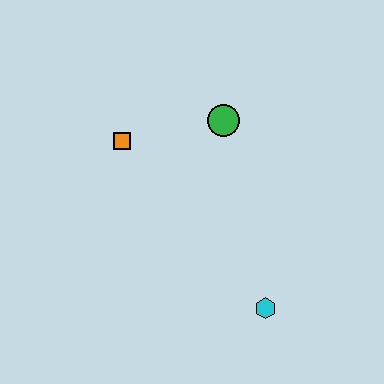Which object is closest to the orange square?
The green circle is closest to the orange square.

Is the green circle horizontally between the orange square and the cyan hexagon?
Yes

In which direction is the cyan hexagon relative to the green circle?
The cyan hexagon is below the green circle.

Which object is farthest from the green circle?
The cyan hexagon is farthest from the green circle.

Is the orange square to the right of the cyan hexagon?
No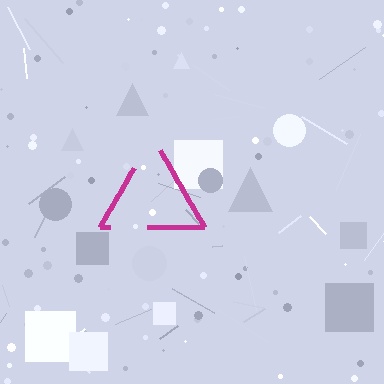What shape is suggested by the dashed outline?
The dashed outline suggests a triangle.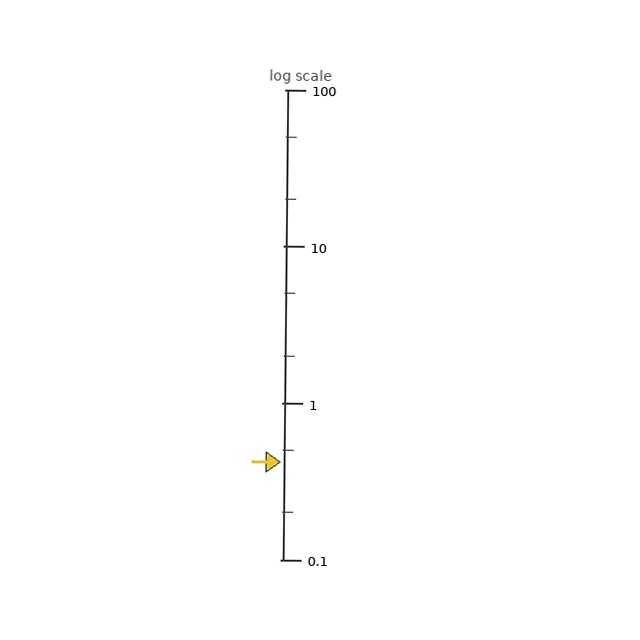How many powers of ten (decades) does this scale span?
The scale spans 3 decades, from 0.1 to 100.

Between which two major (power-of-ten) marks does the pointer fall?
The pointer is between 0.1 and 1.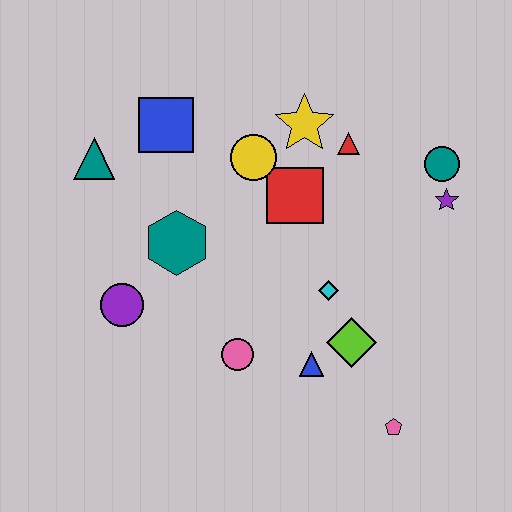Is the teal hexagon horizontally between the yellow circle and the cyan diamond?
No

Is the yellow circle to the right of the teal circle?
No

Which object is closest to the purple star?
The teal circle is closest to the purple star.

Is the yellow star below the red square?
No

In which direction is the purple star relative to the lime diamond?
The purple star is above the lime diamond.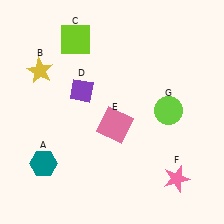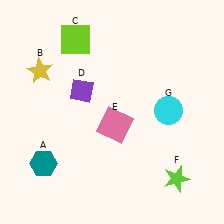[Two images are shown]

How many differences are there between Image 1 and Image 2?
There are 2 differences between the two images.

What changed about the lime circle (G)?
In Image 1, G is lime. In Image 2, it changed to cyan.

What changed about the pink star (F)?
In Image 1, F is pink. In Image 2, it changed to lime.